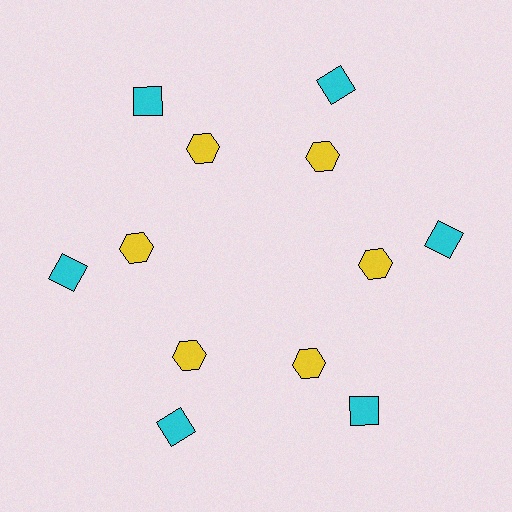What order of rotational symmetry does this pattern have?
This pattern has 6-fold rotational symmetry.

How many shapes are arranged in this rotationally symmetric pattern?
There are 12 shapes, arranged in 6 groups of 2.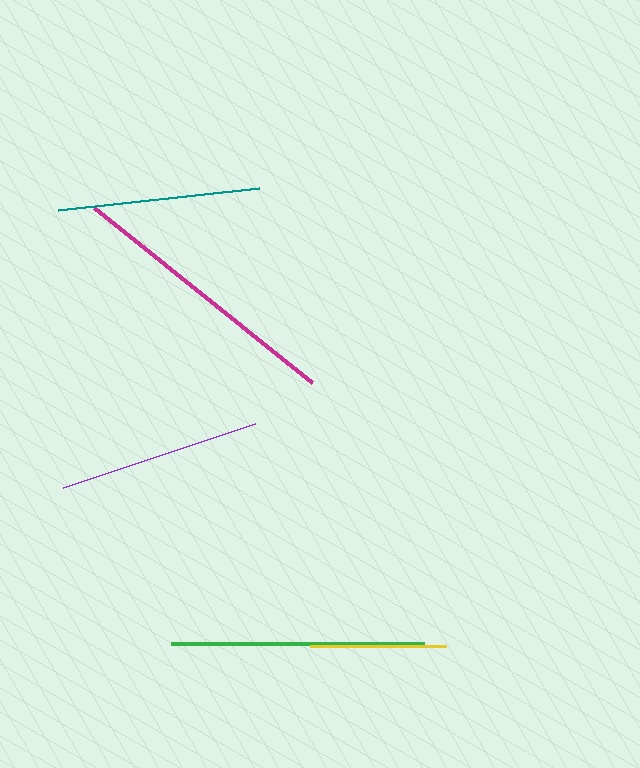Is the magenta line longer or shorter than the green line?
The magenta line is longer than the green line.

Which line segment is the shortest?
The yellow line is the shortest at approximately 136 pixels.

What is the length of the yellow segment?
The yellow segment is approximately 136 pixels long.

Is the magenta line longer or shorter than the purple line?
The magenta line is longer than the purple line.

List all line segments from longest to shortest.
From longest to shortest: magenta, green, purple, teal, yellow.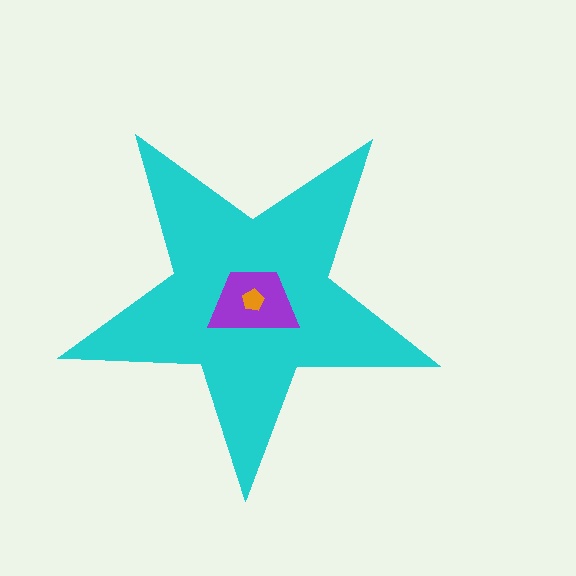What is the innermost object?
The orange pentagon.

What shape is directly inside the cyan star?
The purple trapezoid.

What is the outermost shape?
The cyan star.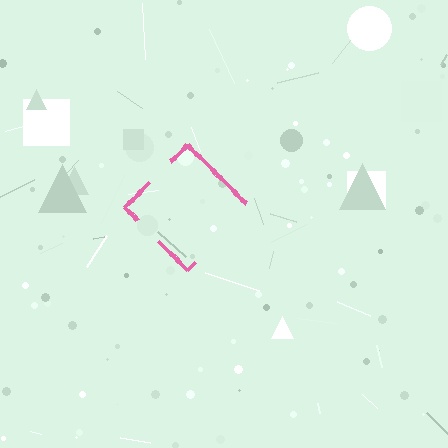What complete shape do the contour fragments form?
The contour fragments form a diamond.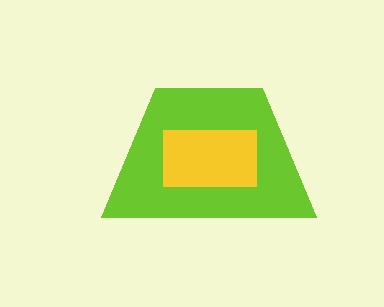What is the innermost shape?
The yellow rectangle.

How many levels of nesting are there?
2.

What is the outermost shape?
The lime trapezoid.